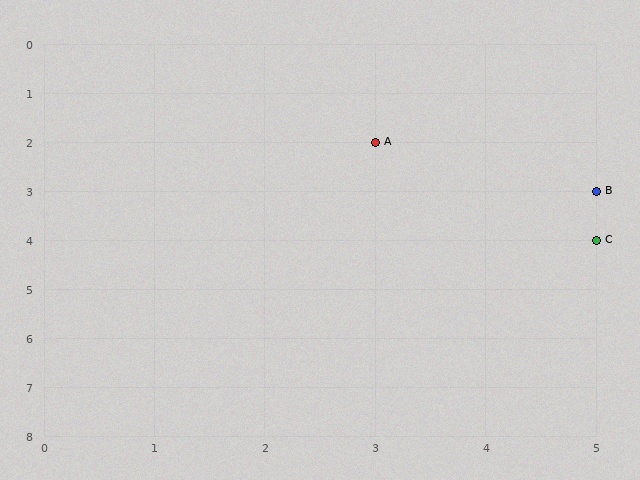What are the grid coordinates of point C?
Point C is at grid coordinates (5, 4).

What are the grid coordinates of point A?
Point A is at grid coordinates (3, 2).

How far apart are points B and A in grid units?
Points B and A are 2 columns and 1 row apart (about 2.2 grid units diagonally).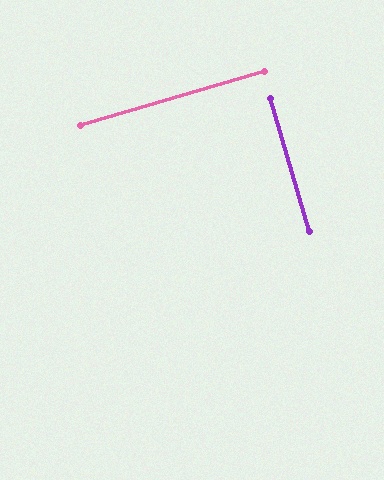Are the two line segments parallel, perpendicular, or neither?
Perpendicular — they meet at approximately 90°.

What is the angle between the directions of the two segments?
Approximately 90 degrees.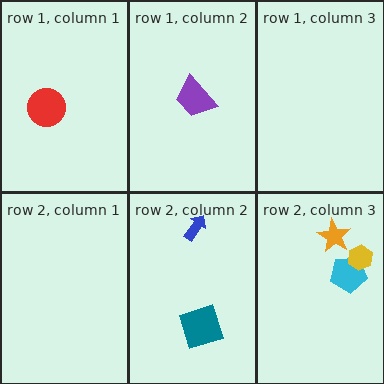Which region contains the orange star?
The row 2, column 3 region.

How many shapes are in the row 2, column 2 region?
2.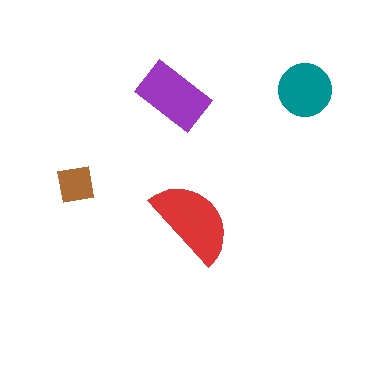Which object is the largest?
The red semicircle.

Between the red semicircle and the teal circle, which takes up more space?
The red semicircle.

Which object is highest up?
The teal circle is topmost.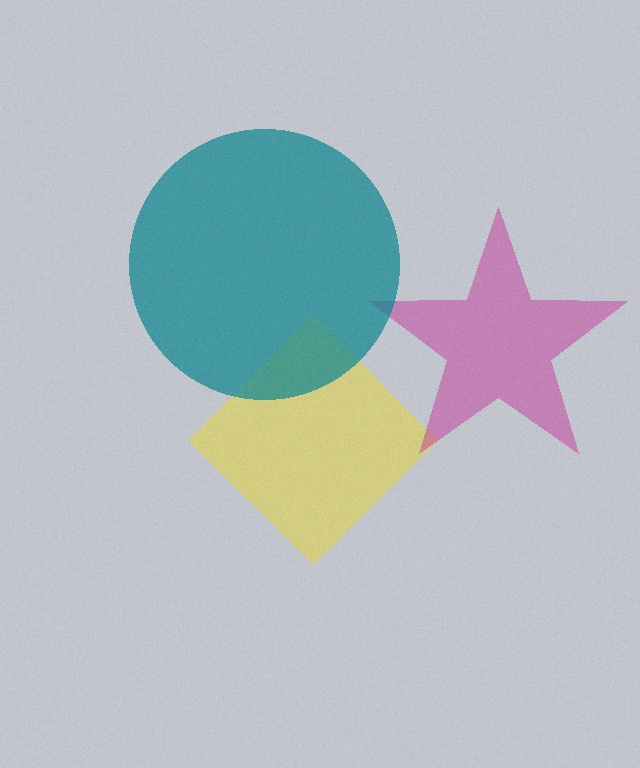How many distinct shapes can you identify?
There are 3 distinct shapes: a yellow diamond, a magenta star, a teal circle.